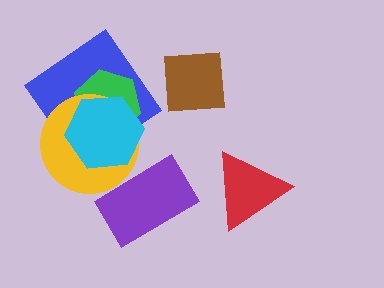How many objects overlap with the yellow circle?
4 objects overlap with the yellow circle.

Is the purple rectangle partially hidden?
No, no other shape covers it.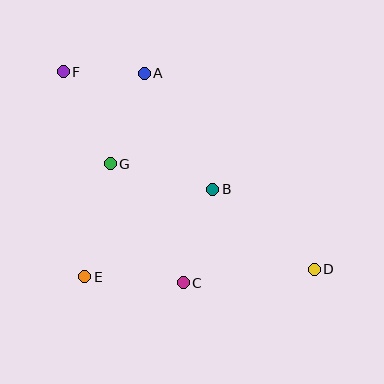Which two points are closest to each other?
Points A and F are closest to each other.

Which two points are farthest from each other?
Points D and F are farthest from each other.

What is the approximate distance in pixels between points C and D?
The distance between C and D is approximately 132 pixels.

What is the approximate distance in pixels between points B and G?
The distance between B and G is approximately 106 pixels.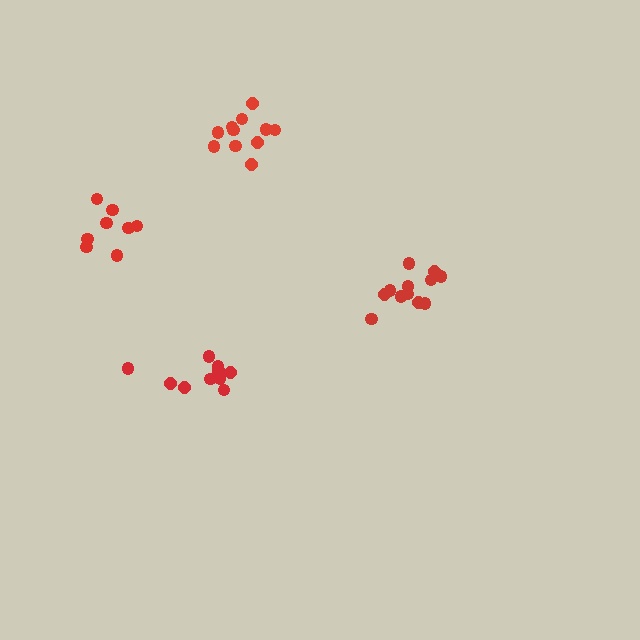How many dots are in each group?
Group 1: 10 dots, Group 2: 12 dots, Group 3: 8 dots, Group 4: 11 dots (41 total).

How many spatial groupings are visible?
There are 4 spatial groupings.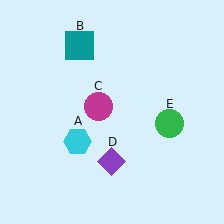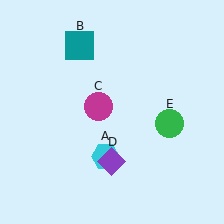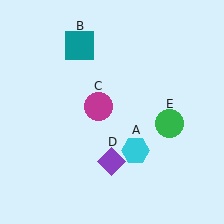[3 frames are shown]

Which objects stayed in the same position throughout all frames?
Teal square (object B) and magenta circle (object C) and purple diamond (object D) and green circle (object E) remained stationary.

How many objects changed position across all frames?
1 object changed position: cyan hexagon (object A).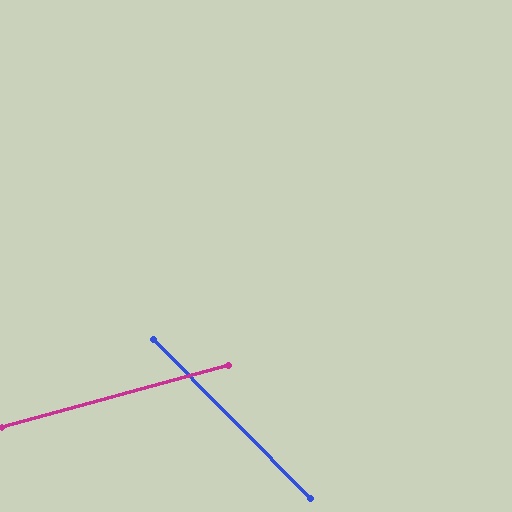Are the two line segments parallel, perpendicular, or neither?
Neither parallel nor perpendicular — they differ by about 61°.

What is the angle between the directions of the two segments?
Approximately 61 degrees.